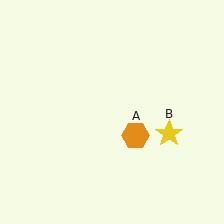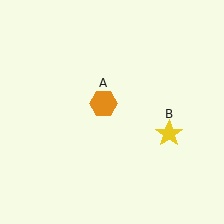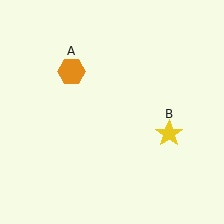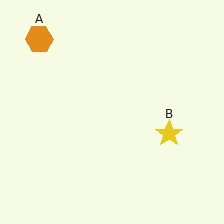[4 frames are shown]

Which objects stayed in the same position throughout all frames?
Yellow star (object B) remained stationary.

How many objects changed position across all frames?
1 object changed position: orange hexagon (object A).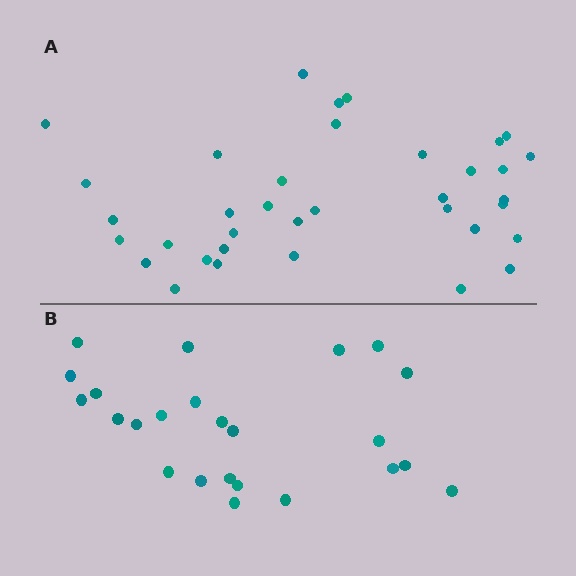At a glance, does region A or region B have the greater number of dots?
Region A (the top region) has more dots.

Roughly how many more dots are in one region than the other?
Region A has roughly 12 or so more dots than region B.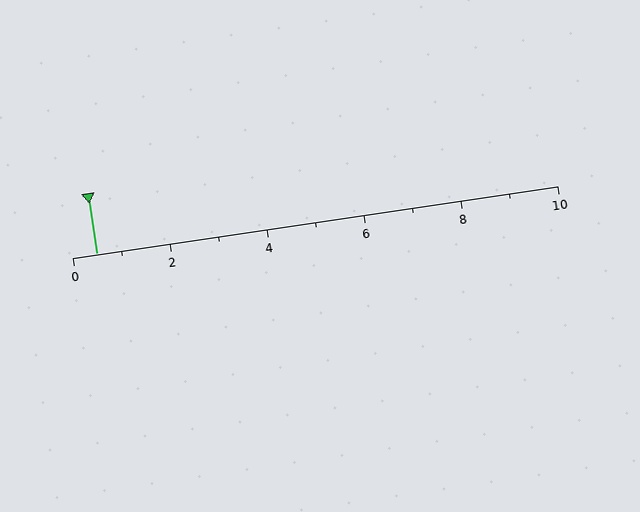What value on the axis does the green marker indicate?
The marker indicates approximately 0.5.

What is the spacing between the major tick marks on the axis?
The major ticks are spaced 2 apart.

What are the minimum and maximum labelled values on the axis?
The axis runs from 0 to 10.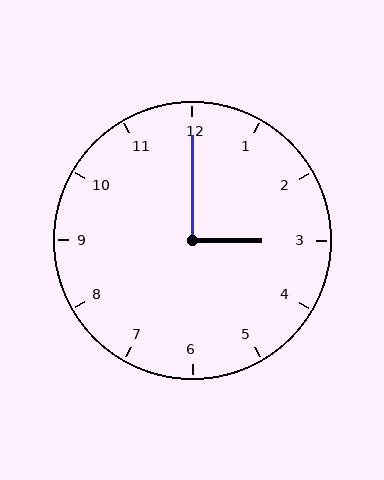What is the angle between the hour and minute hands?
Approximately 90 degrees.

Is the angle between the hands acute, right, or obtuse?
It is right.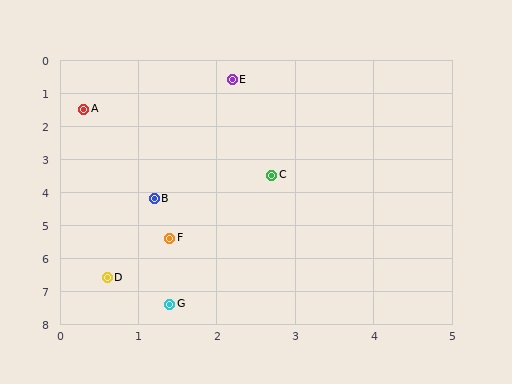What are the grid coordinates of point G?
Point G is at approximately (1.4, 7.4).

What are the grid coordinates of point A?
Point A is at approximately (0.3, 1.5).